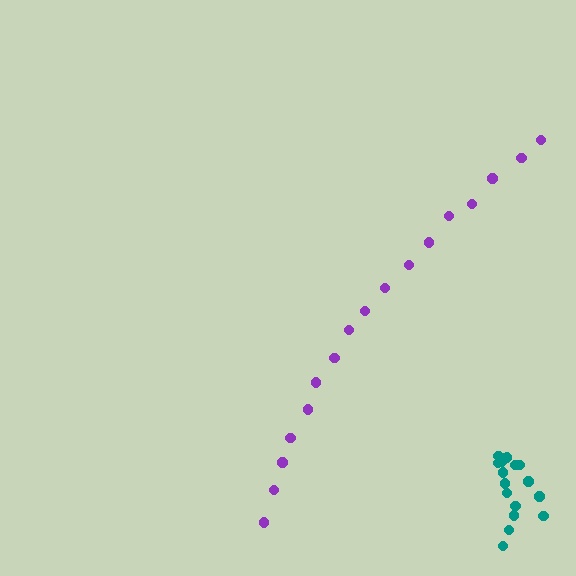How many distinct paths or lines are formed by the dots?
There are 2 distinct paths.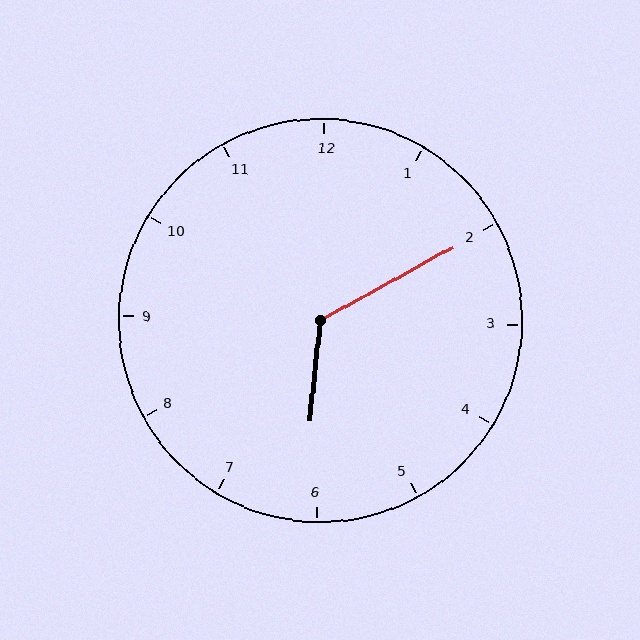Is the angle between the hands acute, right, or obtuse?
It is obtuse.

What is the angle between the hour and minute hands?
Approximately 125 degrees.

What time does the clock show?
6:10.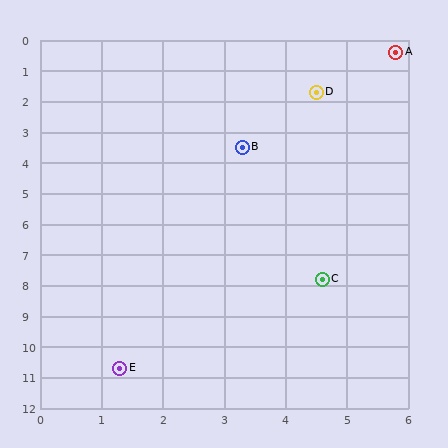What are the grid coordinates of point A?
Point A is at approximately (5.8, 0.4).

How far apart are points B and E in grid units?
Points B and E are about 7.5 grid units apart.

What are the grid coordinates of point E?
Point E is at approximately (1.3, 10.7).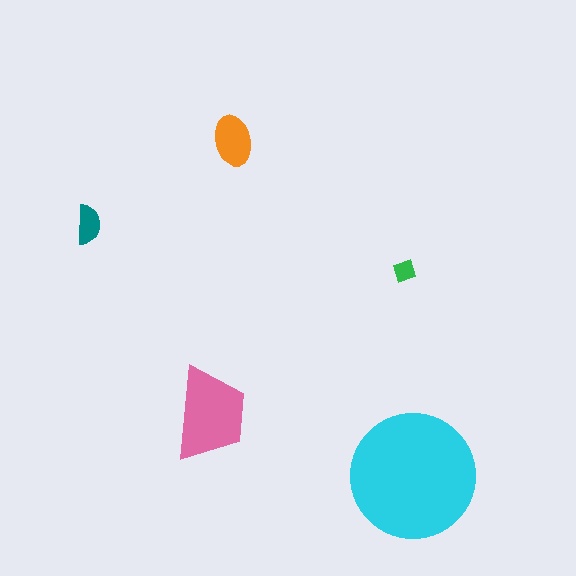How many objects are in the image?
There are 5 objects in the image.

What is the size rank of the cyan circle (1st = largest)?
1st.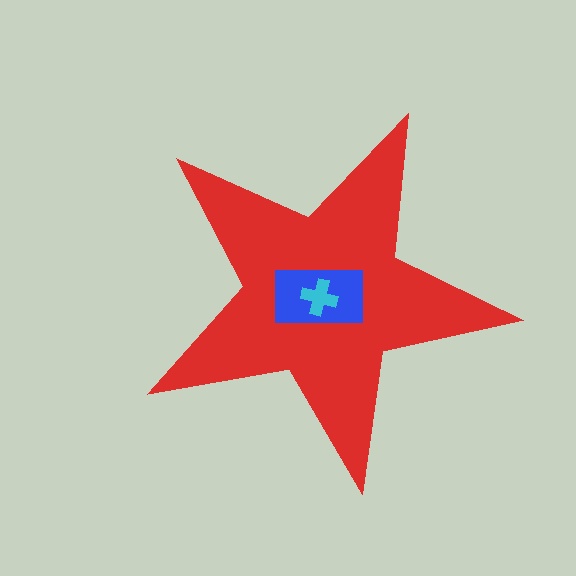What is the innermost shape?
The cyan cross.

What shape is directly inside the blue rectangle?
The cyan cross.